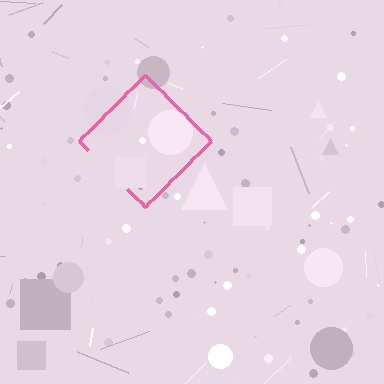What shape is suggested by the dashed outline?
The dashed outline suggests a diamond.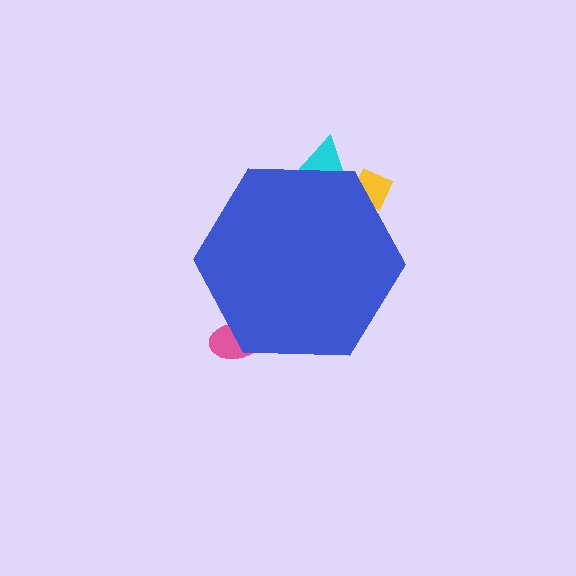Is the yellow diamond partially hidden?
Yes, the yellow diamond is partially hidden behind the blue hexagon.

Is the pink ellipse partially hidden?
Yes, the pink ellipse is partially hidden behind the blue hexagon.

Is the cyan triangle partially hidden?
Yes, the cyan triangle is partially hidden behind the blue hexagon.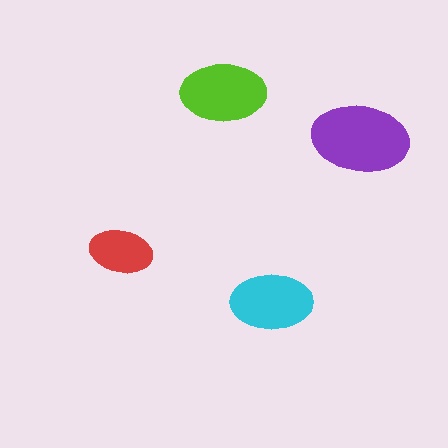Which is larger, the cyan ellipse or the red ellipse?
The cyan one.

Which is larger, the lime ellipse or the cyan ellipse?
The lime one.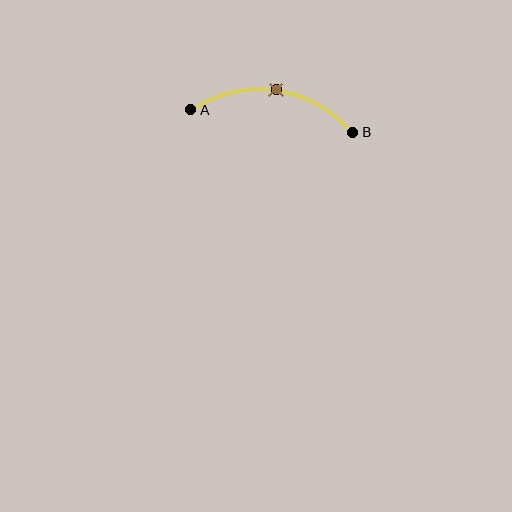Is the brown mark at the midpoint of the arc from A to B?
Yes. The brown mark lies on the arc at equal arc-length from both A and B — it is the arc midpoint.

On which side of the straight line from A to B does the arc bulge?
The arc bulges above the straight line connecting A and B.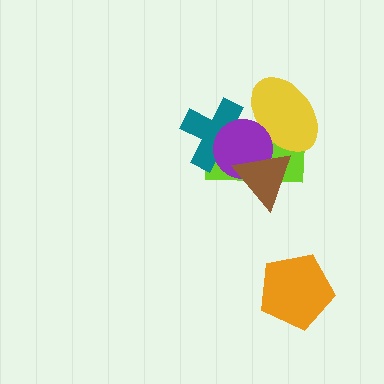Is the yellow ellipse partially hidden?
Yes, it is partially covered by another shape.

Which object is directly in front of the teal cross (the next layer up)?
The purple circle is directly in front of the teal cross.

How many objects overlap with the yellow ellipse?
3 objects overlap with the yellow ellipse.